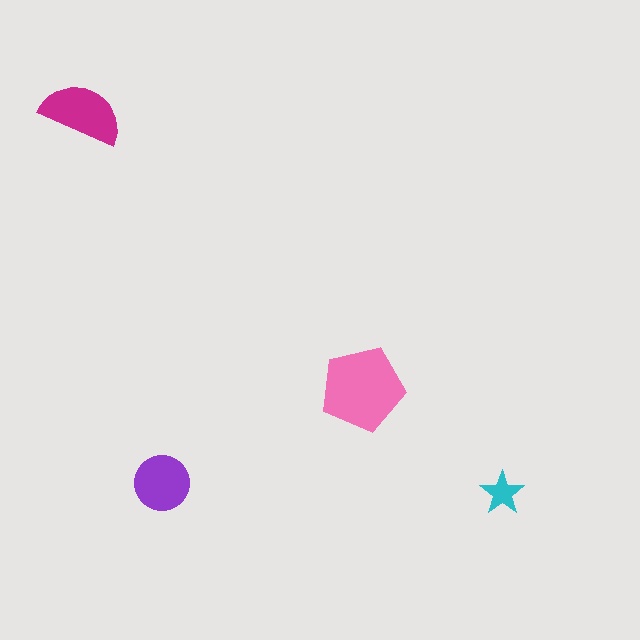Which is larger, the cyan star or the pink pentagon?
The pink pentagon.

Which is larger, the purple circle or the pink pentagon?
The pink pentagon.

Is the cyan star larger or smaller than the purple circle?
Smaller.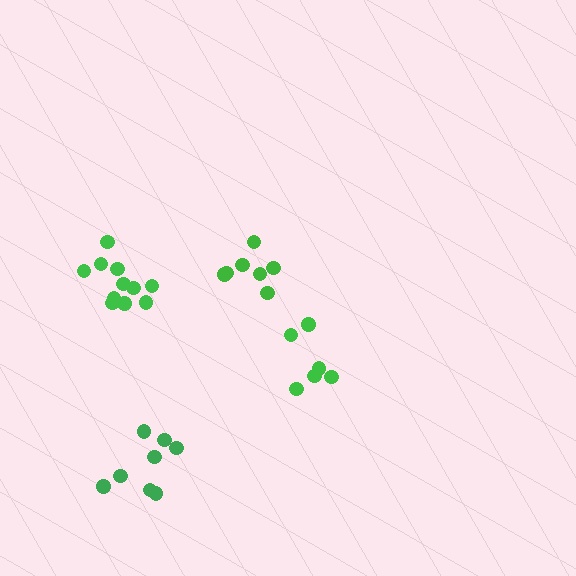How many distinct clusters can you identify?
There are 4 distinct clusters.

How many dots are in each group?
Group 1: 8 dots, Group 2: 7 dots, Group 3: 6 dots, Group 4: 11 dots (32 total).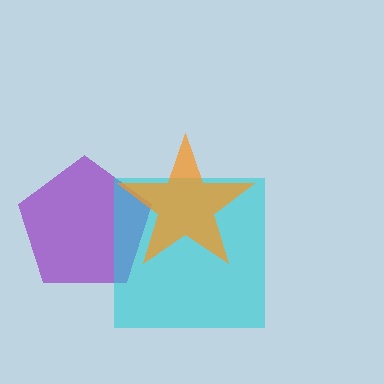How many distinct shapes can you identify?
There are 3 distinct shapes: a purple pentagon, a cyan square, an orange star.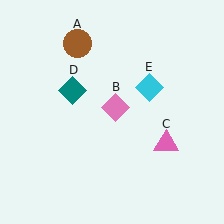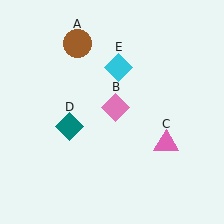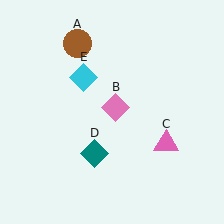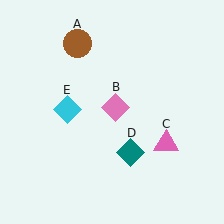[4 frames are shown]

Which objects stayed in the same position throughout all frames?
Brown circle (object A) and pink diamond (object B) and pink triangle (object C) remained stationary.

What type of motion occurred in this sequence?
The teal diamond (object D), cyan diamond (object E) rotated counterclockwise around the center of the scene.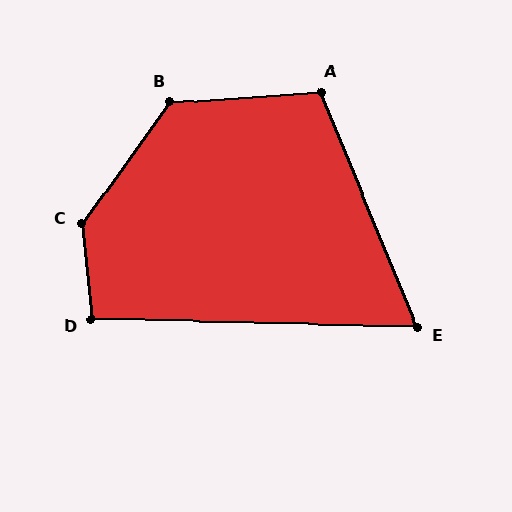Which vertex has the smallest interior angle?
E, at approximately 66 degrees.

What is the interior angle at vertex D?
Approximately 97 degrees (obtuse).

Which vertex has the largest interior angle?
C, at approximately 139 degrees.